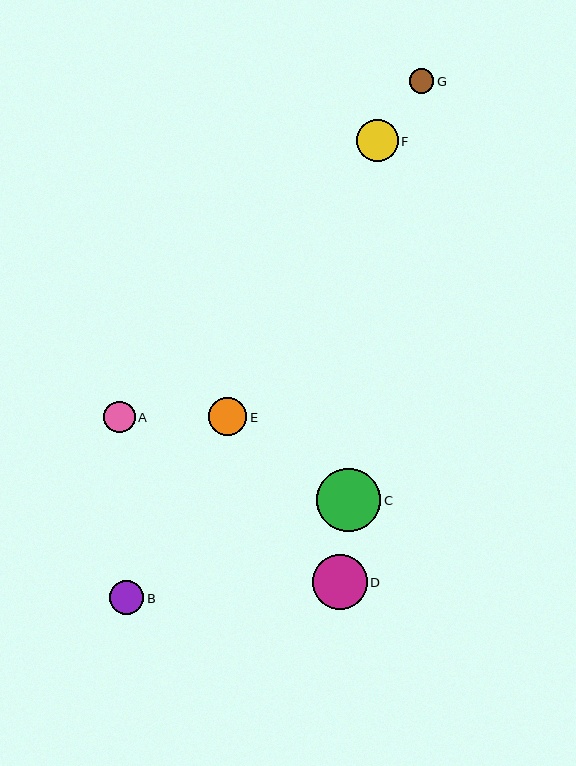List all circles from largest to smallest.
From largest to smallest: C, D, F, E, B, A, G.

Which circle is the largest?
Circle C is the largest with a size of approximately 64 pixels.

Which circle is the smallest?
Circle G is the smallest with a size of approximately 25 pixels.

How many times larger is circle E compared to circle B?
Circle E is approximately 1.1 times the size of circle B.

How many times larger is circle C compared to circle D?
Circle C is approximately 1.2 times the size of circle D.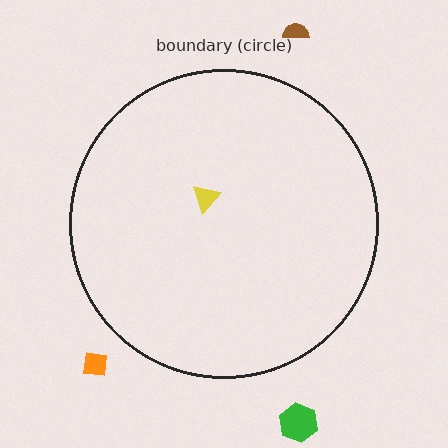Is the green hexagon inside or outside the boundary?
Outside.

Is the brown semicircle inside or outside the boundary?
Outside.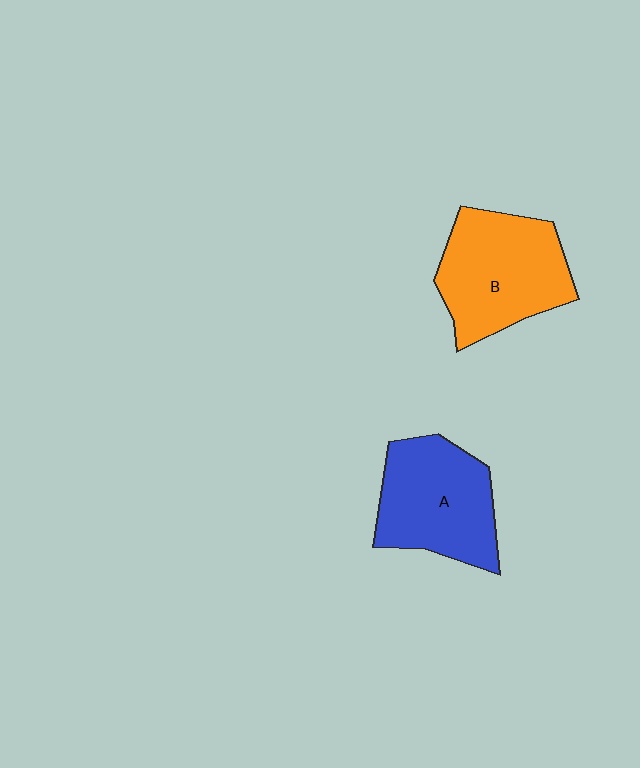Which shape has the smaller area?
Shape A (blue).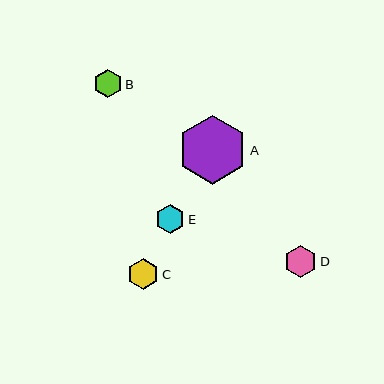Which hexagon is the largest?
Hexagon A is the largest with a size of approximately 69 pixels.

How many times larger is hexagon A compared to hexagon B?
Hexagon A is approximately 2.4 times the size of hexagon B.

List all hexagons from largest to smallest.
From largest to smallest: A, D, C, E, B.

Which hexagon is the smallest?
Hexagon B is the smallest with a size of approximately 29 pixels.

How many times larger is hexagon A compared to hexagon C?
Hexagon A is approximately 2.2 times the size of hexagon C.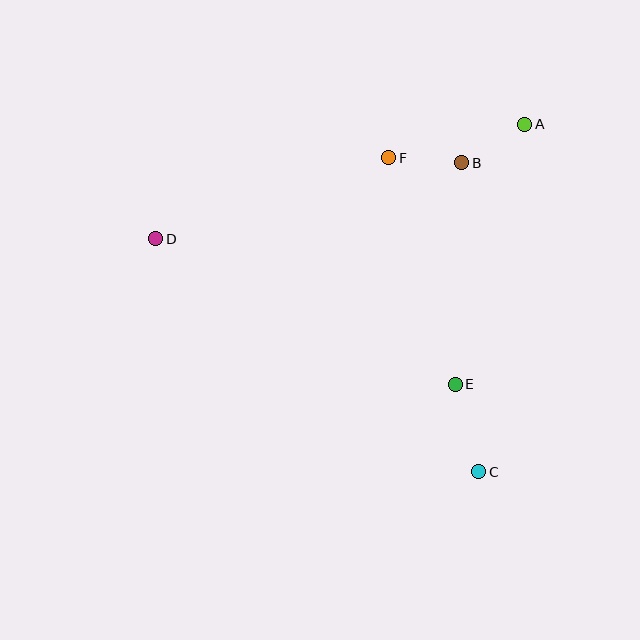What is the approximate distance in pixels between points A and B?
The distance between A and B is approximately 74 pixels.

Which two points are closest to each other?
Points B and F are closest to each other.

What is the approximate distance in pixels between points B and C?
The distance between B and C is approximately 309 pixels.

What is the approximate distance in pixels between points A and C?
The distance between A and C is approximately 350 pixels.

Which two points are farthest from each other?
Points C and D are farthest from each other.